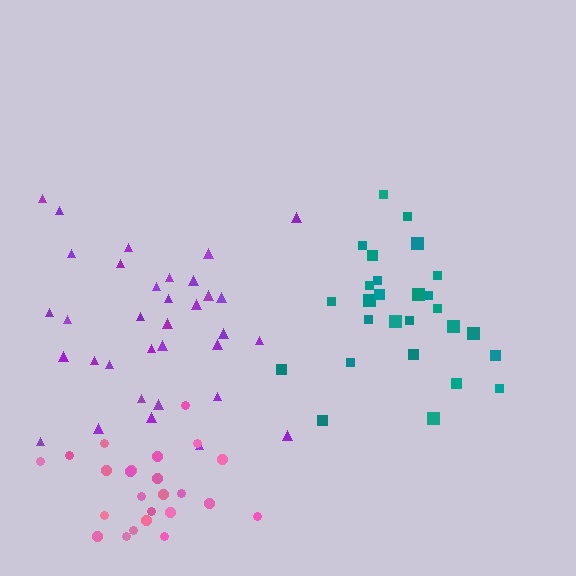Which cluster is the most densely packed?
Pink.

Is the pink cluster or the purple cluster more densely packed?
Pink.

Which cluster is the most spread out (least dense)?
Purple.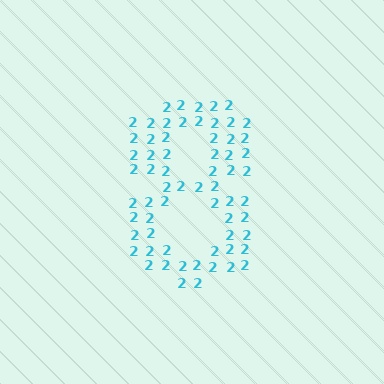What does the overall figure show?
The overall figure shows the digit 8.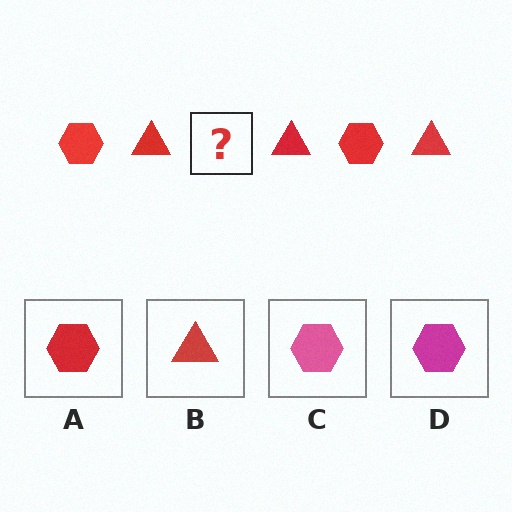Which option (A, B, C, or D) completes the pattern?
A.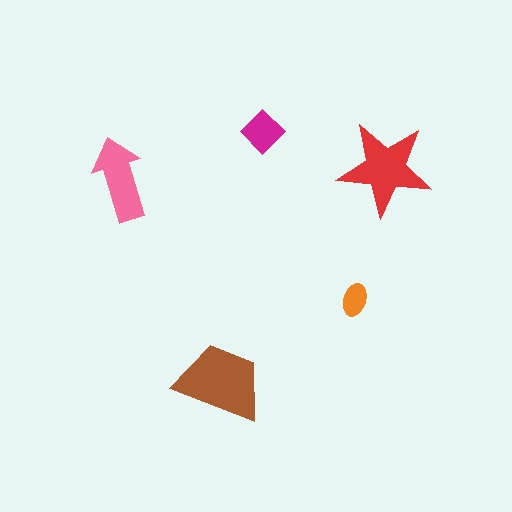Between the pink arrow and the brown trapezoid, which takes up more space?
The brown trapezoid.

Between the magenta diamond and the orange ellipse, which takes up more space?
The magenta diamond.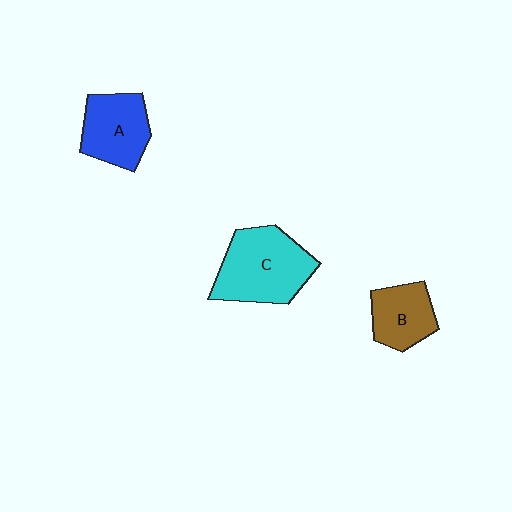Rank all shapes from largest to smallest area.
From largest to smallest: C (cyan), A (blue), B (brown).